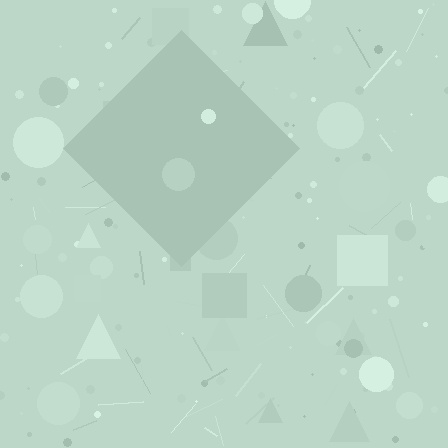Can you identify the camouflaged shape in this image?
The camouflaged shape is a diamond.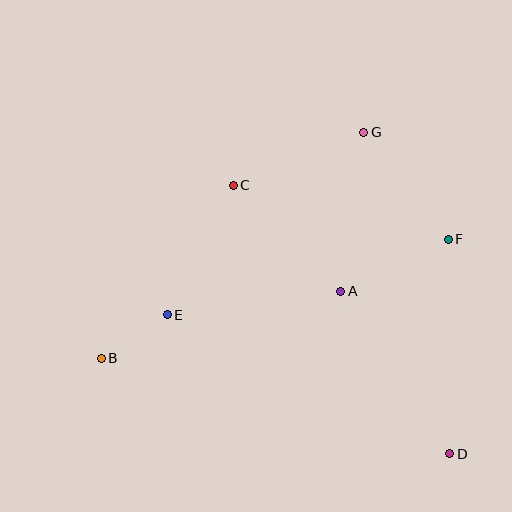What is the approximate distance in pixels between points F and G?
The distance between F and G is approximately 137 pixels.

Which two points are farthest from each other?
Points B and F are farthest from each other.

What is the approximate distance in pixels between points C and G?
The distance between C and G is approximately 141 pixels.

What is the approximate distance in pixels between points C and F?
The distance between C and F is approximately 222 pixels.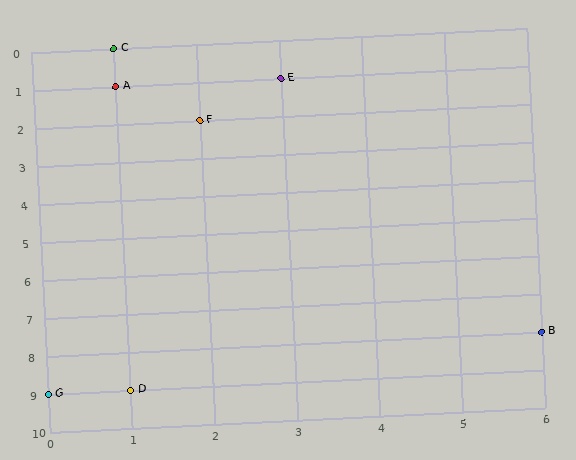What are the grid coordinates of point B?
Point B is at grid coordinates (6, 8).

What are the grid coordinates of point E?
Point E is at grid coordinates (3, 1).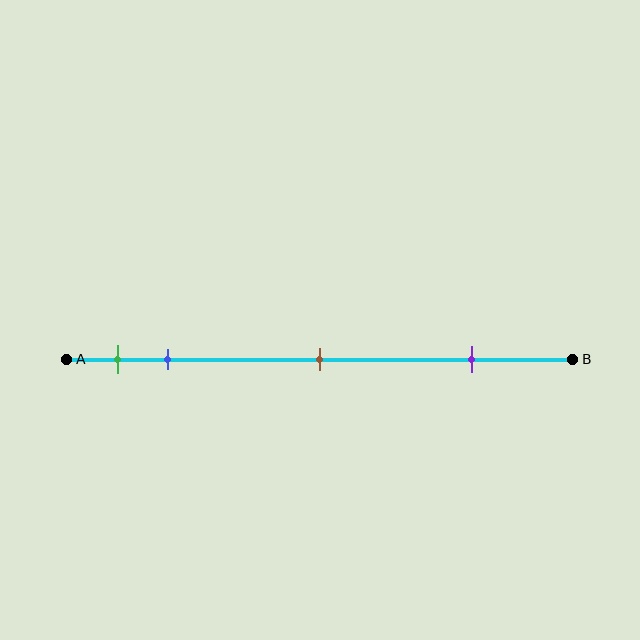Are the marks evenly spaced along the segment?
No, the marks are not evenly spaced.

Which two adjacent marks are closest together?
The green and blue marks are the closest adjacent pair.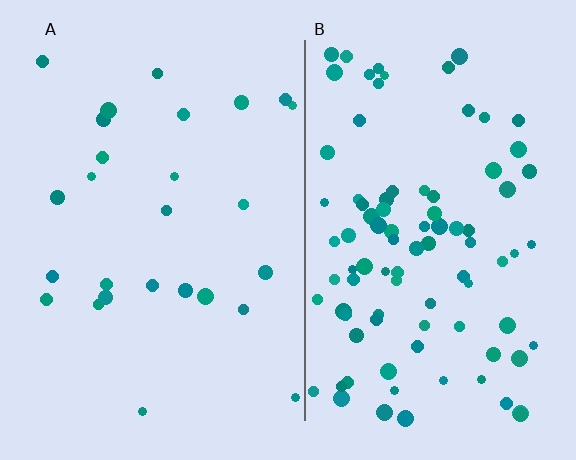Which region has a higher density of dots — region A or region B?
B (the right).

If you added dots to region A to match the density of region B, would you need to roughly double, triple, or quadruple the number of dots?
Approximately triple.